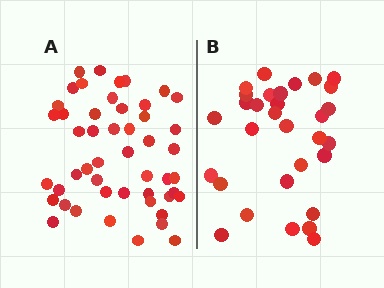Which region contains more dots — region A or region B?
Region A (the left region) has more dots.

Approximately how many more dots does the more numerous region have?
Region A has approximately 20 more dots than region B.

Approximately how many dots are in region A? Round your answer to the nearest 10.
About 50 dots. (The exact count is 49, which rounds to 50.)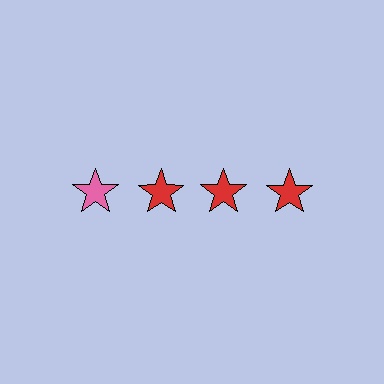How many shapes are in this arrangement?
There are 4 shapes arranged in a grid pattern.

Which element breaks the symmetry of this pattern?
The pink star in the top row, leftmost column breaks the symmetry. All other shapes are red stars.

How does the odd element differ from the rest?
It has a different color: pink instead of red.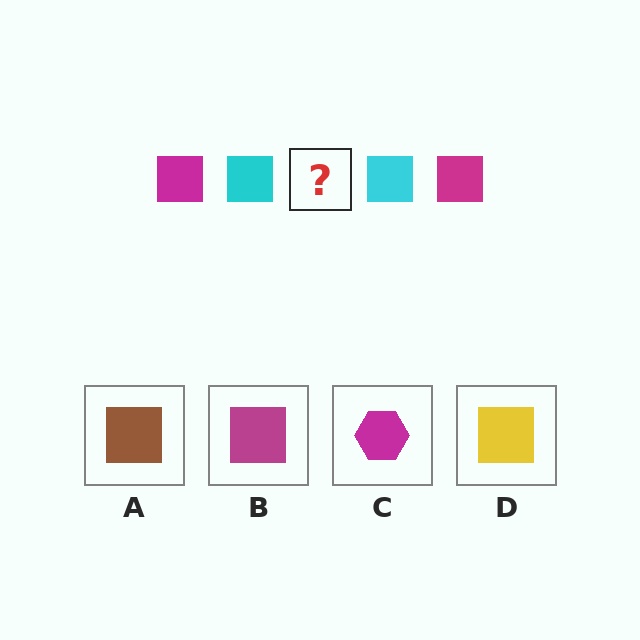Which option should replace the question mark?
Option B.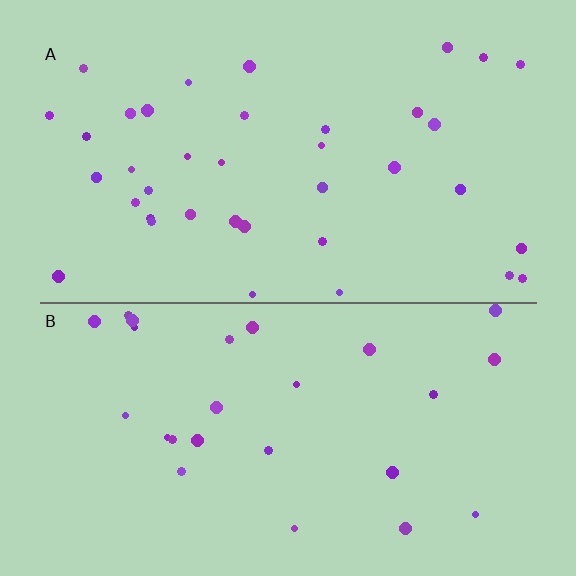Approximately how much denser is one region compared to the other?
Approximately 1.5× — region A over region B.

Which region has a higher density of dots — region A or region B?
A (the top).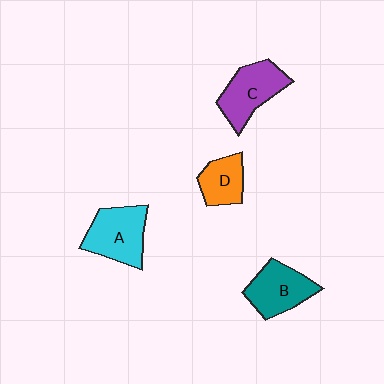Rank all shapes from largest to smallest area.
From largest to smallest: A (cyan), C (purple), B (teal), D (orange).